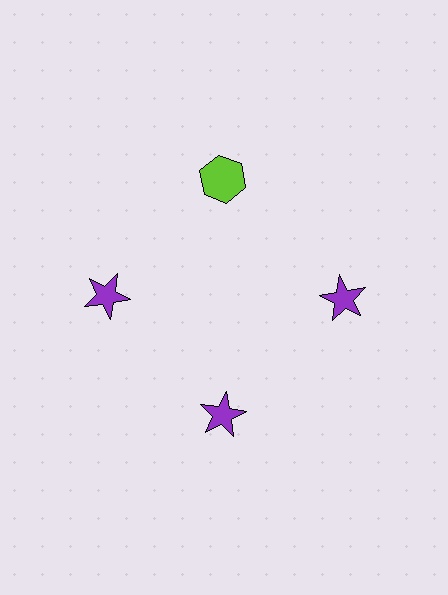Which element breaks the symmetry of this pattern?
The lime hexagon at roughly the 12 o'clock position breaks the symmetry. All other shapes are purple stars.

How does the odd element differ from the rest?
It differs in both color (lime instead of purple) and shape (hexagon instead of star).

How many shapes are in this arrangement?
There are 4 shapes arranged in a ring pattern.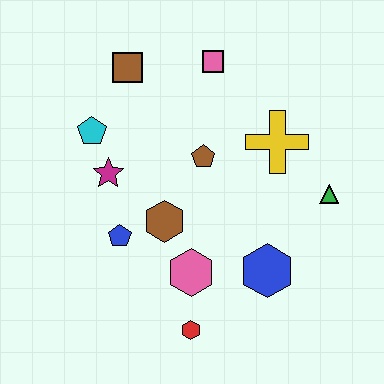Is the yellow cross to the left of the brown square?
No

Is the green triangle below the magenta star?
Yes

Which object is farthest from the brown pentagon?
The red hexagon is farthest from the brown pentagon.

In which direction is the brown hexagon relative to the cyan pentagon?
The brown hexagon is below the cyan pentagon.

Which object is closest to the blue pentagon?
The brown hexagon is closest to the blue pentagon.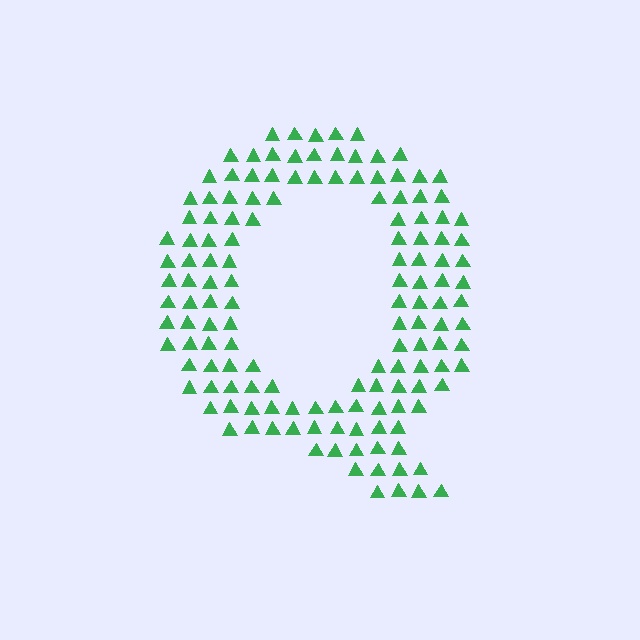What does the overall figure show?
The overall figure shows the letter Q.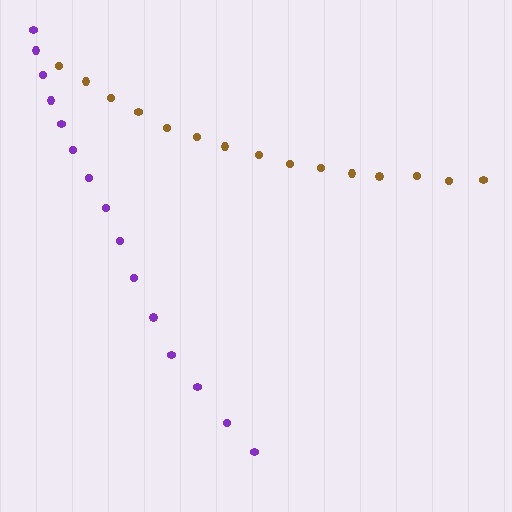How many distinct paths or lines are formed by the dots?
There are 2 distinct paths.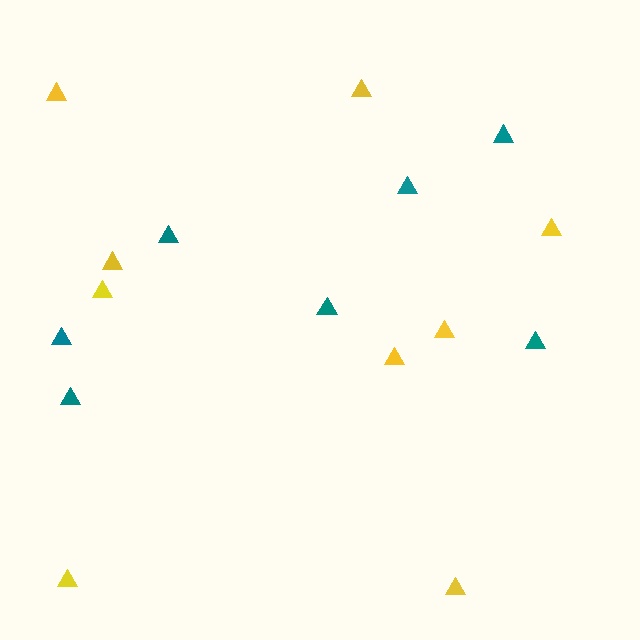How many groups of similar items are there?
There are 2 groups: one group of yellow triangles (9) and one group of teal triangles (7).